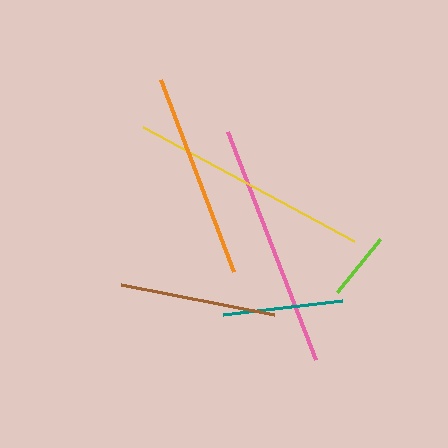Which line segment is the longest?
The pink line is the longest at approximately 244 pixels.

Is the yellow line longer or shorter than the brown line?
The yellow line is longer than the brown line.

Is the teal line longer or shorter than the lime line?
The teal line is longer than the lime line.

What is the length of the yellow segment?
The yellow segment is approximately 240 pixels long.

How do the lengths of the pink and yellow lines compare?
The pink and yellow lines are approximately the same length.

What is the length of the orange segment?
The orange segment is approximately 206 pixels long.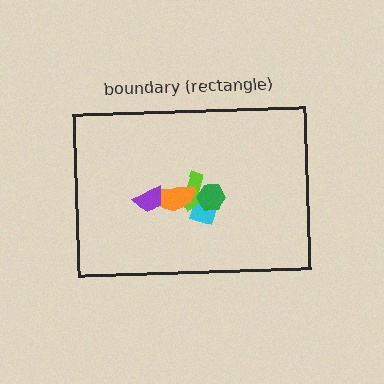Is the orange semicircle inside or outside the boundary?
Inside.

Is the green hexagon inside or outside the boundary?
Inside.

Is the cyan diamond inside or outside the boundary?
Inside.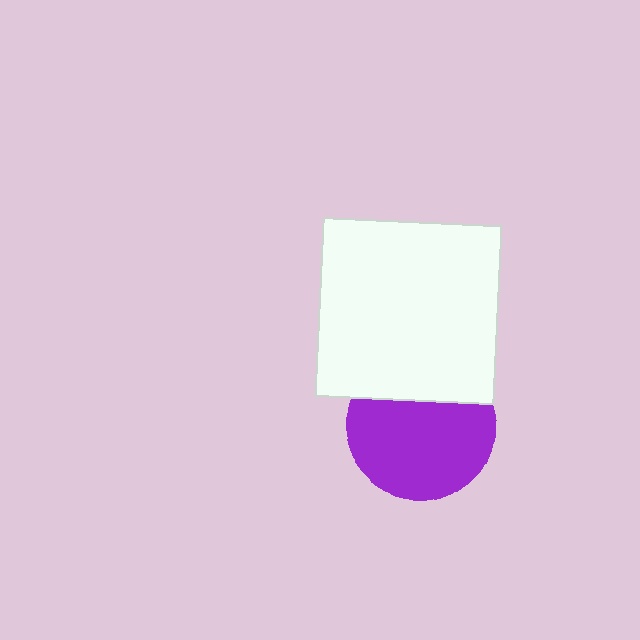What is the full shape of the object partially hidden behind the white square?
The partially hidden object is a purple circle.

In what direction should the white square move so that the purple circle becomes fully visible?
The white square should move up. That is the shortest direction to clear the overlap and leave the purple circle fully visible.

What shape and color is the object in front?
The object in front is a white square.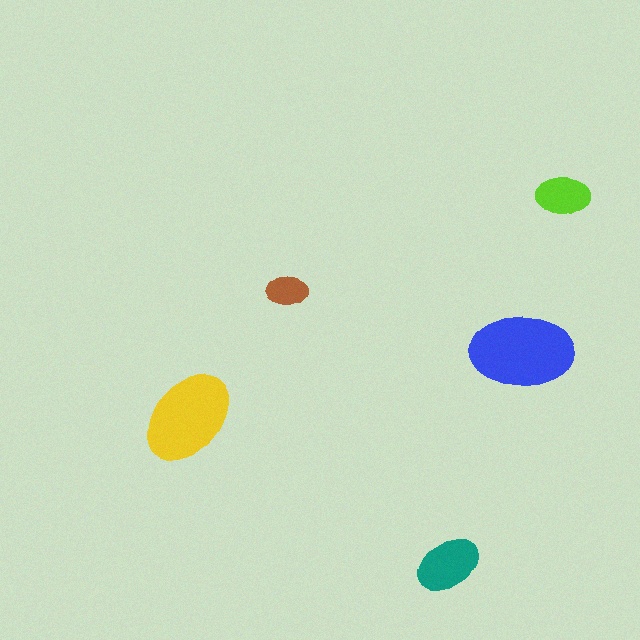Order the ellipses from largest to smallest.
the blue one, the yellow one, the teal one, the lime one, the brown one.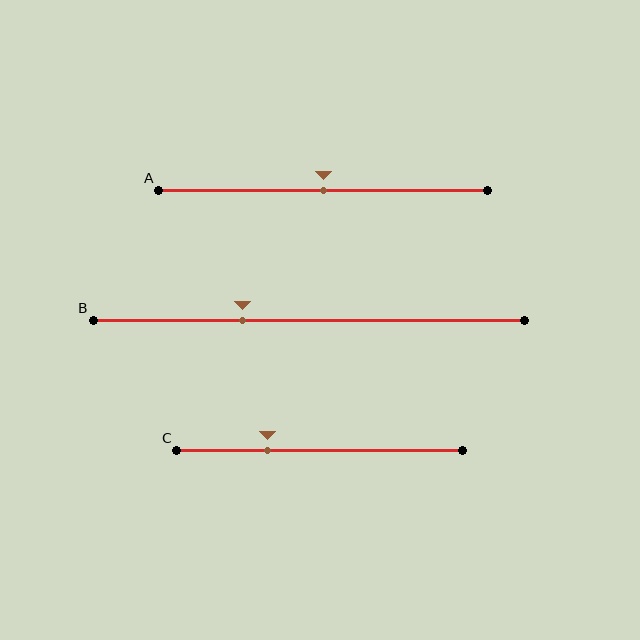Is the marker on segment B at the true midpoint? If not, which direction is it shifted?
No, the marker on segment B is shifted to the left by about 15% of the segment length.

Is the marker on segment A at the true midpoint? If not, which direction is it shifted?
Yes, the marker on segment A is at the true midpoint.